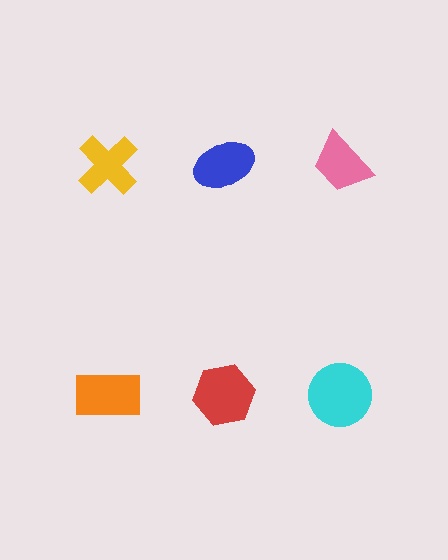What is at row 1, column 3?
A pink trapezoid.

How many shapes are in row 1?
3 shapes.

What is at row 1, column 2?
A blue ellipse.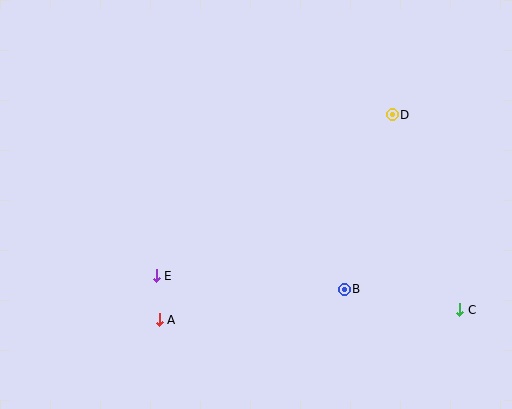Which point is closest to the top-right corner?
Point D is closest to the top-right corner.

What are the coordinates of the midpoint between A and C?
The midpoint between A and C is at (310, 315).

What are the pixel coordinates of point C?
Point C is at (460, 310).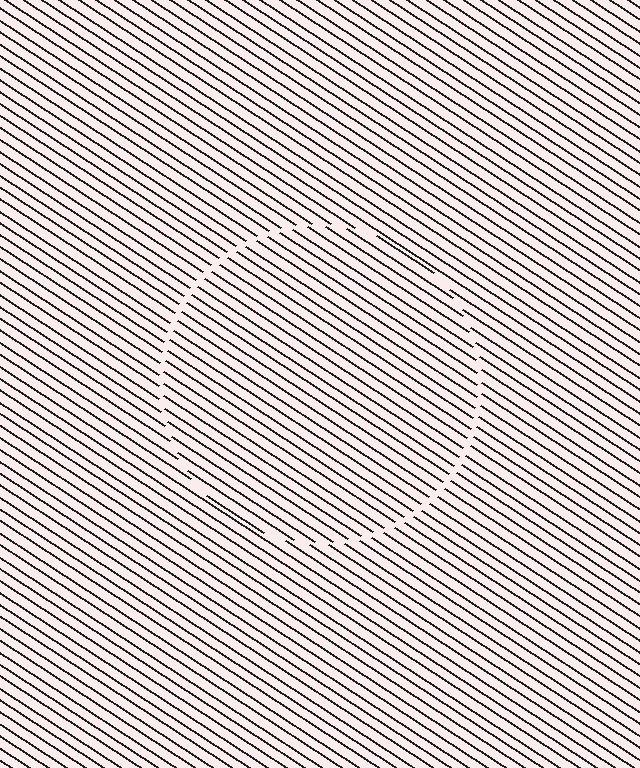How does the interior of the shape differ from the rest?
The interior of the shape contains the same grating, shifted by half a period — the contour is defined by the phase discontinuity where line-ends from the inner and outer gratings abut.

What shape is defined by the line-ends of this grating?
An illusory circle. The interior of the shape contains the same grating, shifted by half a period — the contour is defined by the phase discontinuity where line-ends from the inner and outer gratings abut.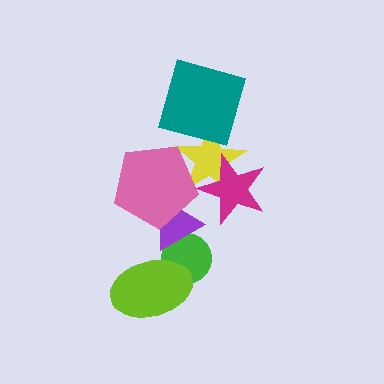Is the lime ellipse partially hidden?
No, no other shape covers it.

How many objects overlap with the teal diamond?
1 object overlaps with the teal diamond.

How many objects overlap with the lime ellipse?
1 object overlaps with the lime ellipse.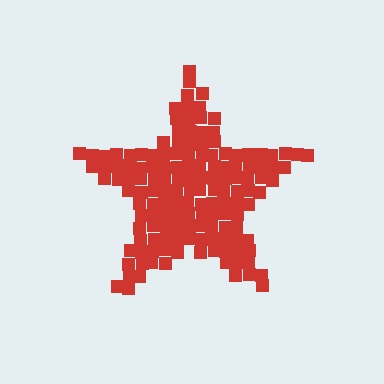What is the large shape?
The large shape is a star.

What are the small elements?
The small elements are squares.